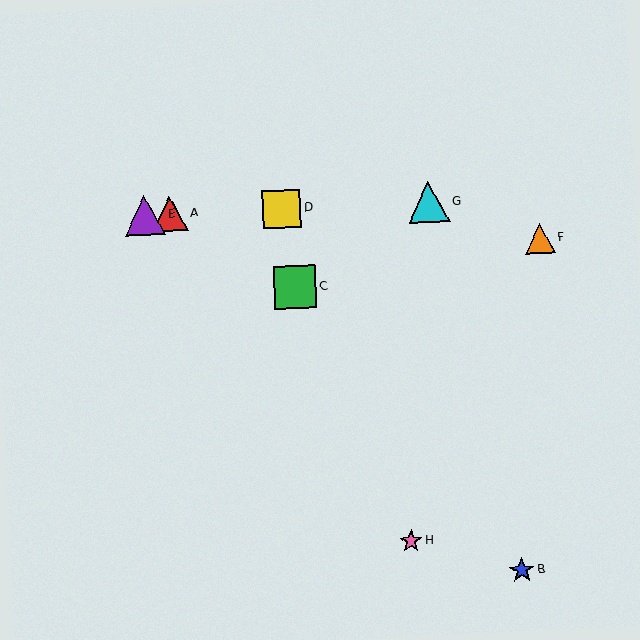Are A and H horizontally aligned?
No, A is at y≈214 and H is at y≈541.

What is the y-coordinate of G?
Object G is at y≈202.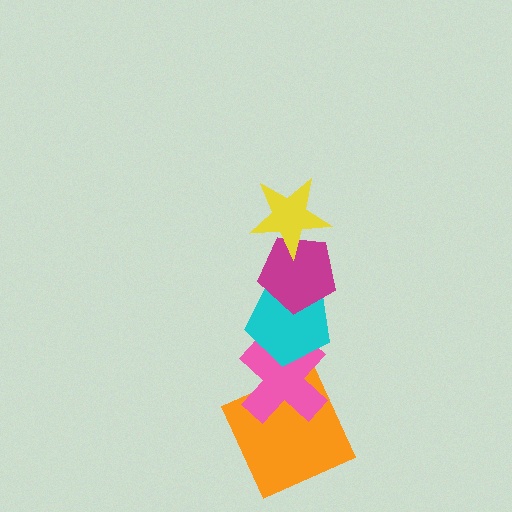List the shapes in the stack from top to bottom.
From top to bottom: the yellow star, the magenta pentagon, the cyan pentagon, the pink cross, the orange square.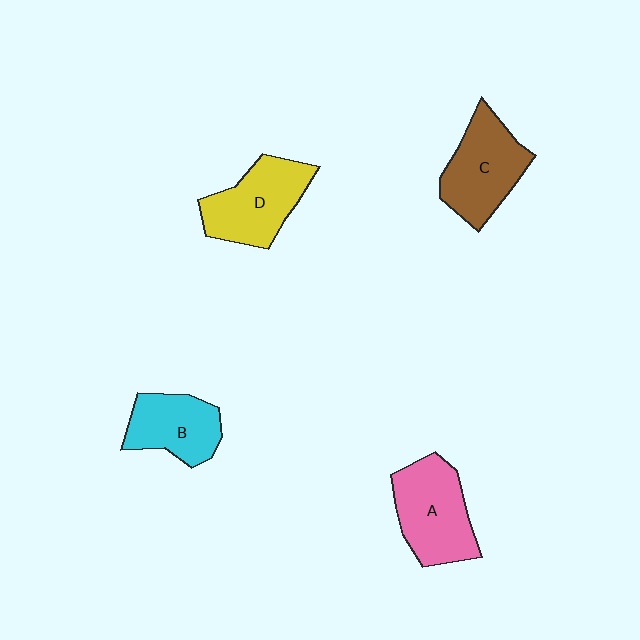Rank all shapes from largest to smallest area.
From largest to smallest: A (pink), C (brown), D (yellow), B (cyan).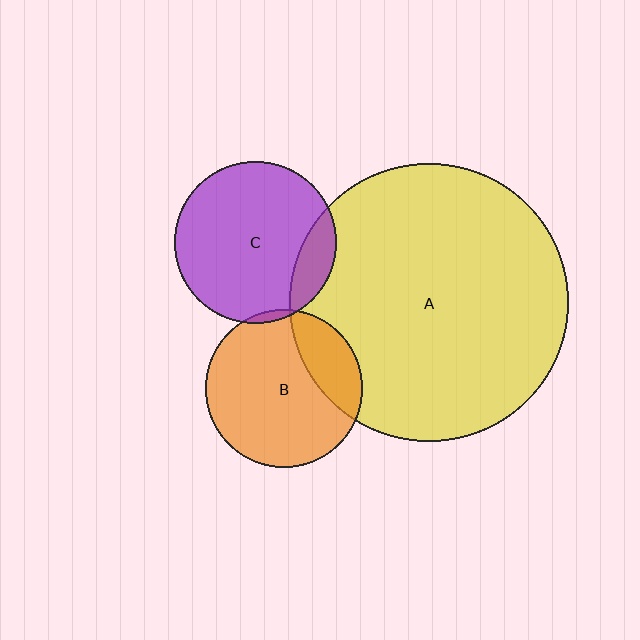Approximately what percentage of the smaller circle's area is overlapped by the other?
Approximately 25%.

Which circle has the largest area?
Circle A (yellow).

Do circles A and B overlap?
Yes.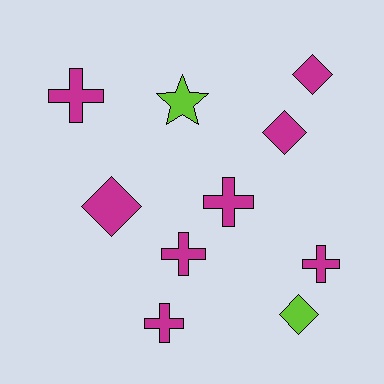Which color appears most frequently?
Magenta, with 8 objects.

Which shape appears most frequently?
Cross, with 5 objects.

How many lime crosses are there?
There are no lime crosses.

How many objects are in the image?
There are 10 objects.